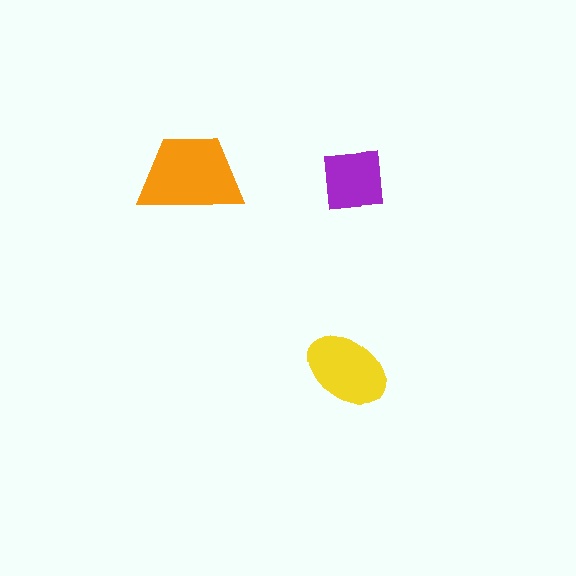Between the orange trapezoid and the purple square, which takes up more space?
The orange trapezoid.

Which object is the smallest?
The purple square.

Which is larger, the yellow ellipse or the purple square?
The yellow ellipse.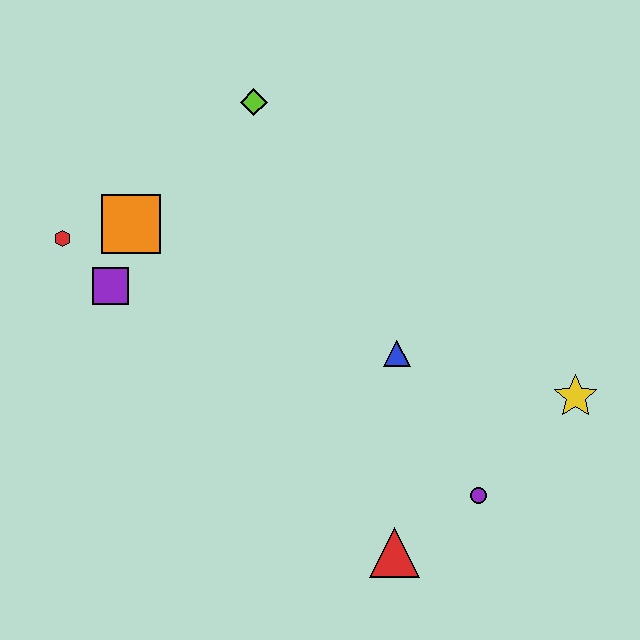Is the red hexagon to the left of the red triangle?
Yes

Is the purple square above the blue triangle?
Yes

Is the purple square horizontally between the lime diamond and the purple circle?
No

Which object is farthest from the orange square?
The yellow star is farthest from the orange square.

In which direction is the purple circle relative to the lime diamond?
The purple circle is below the lime diamond.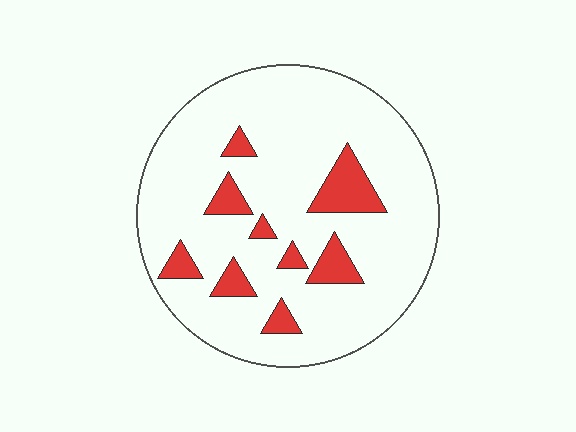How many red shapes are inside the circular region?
9.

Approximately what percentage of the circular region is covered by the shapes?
Approximately 15%.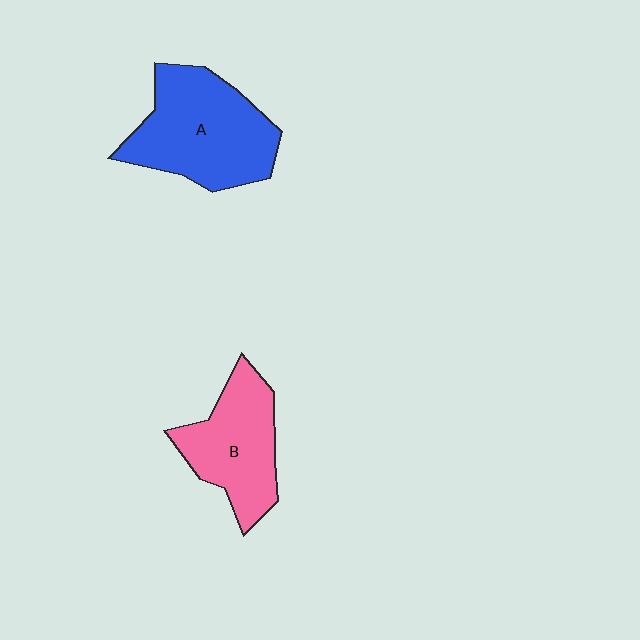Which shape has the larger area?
Shape A (blue).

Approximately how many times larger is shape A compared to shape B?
Approximately 1.3 times.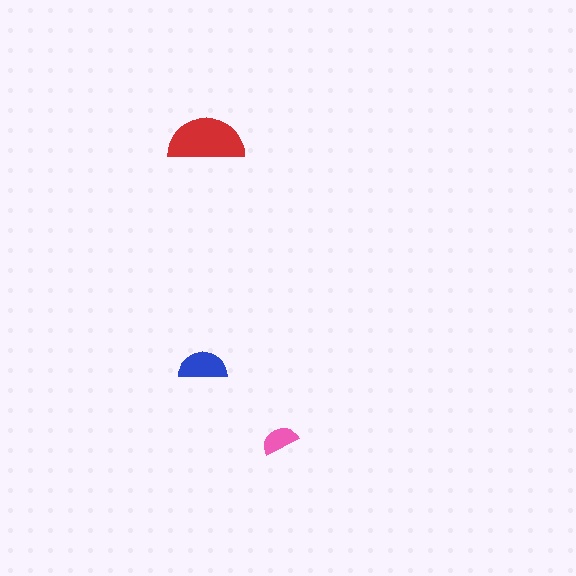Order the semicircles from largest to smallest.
the red one, the blue one, the pink one.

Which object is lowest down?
The pink semicircle is bottommost.